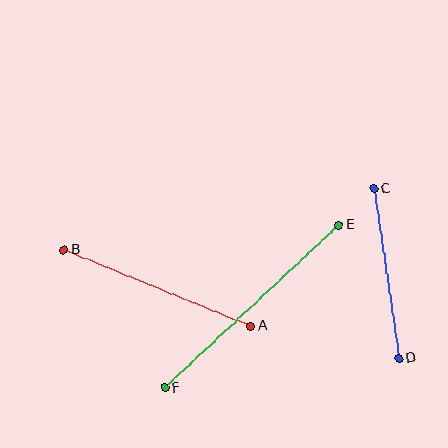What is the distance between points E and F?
The distance is approximately 238 pixels.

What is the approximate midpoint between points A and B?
The midpoint is at approximately (157, 288) pixels.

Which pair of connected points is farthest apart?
Points E and F are farthest apart.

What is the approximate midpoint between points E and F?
The midpoint is at approximately (252, 306) pixels.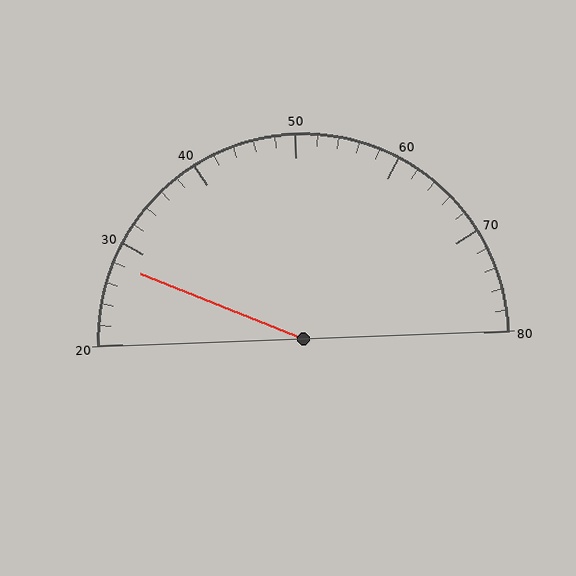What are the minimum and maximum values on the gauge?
The gauge ranges from 20 to 80.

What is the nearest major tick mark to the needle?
The nearest major tick mark is 30.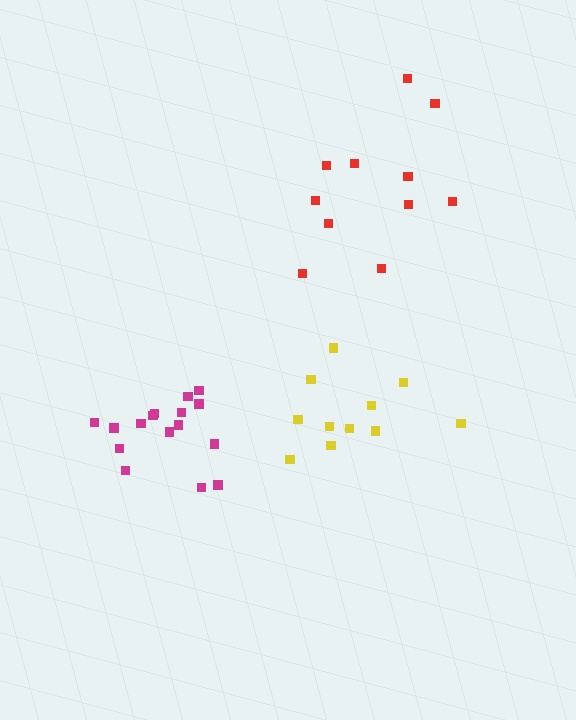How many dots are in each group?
Group 1: 11 dots, Group 2: 11 dots, Group 3: 16 dots (38 total).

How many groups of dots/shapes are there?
There are 3 groups.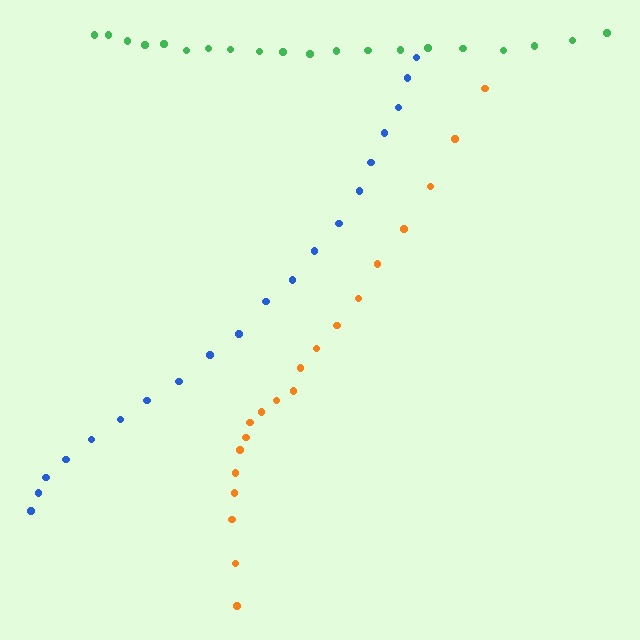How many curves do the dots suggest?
There are 3 distinct paths.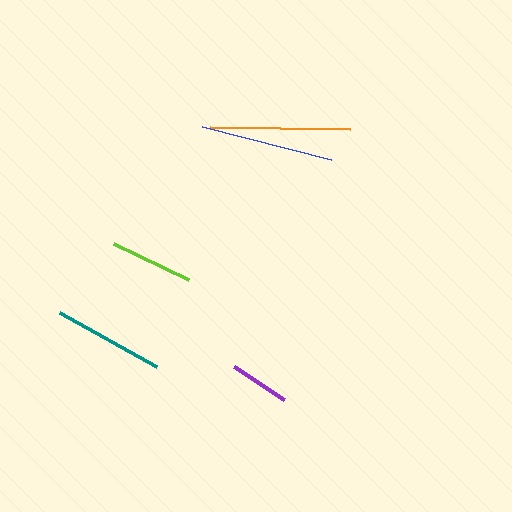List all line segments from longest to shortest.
From longest to shortest: orange, blue, teal, lime, purple.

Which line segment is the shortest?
The purple line is the shortest at approximately 60 pixels.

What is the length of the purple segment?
The purple segment is approximately 60 pixels long.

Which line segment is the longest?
The orange line is the longest at approximately 140 pixels.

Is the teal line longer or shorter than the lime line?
The teal line is longer than the lime line.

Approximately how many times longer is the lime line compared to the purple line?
The lime line is approximately 1.4 times the length of the purple line.